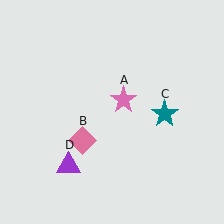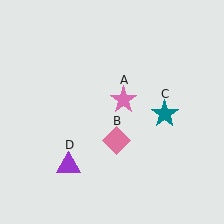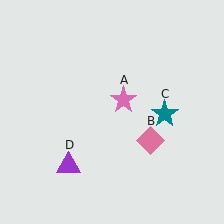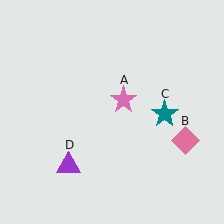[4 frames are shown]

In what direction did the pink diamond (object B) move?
The pink diamond (object B) moved right.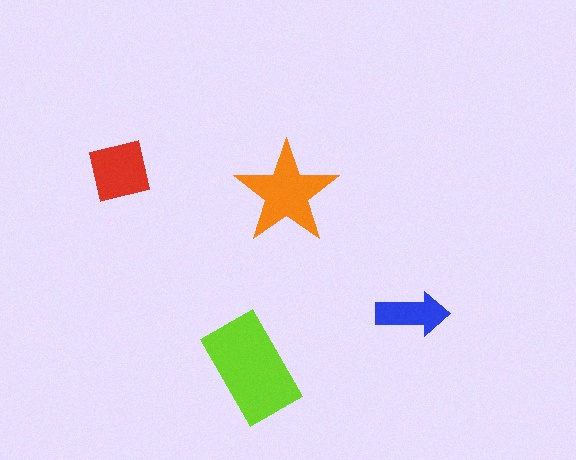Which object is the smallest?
The blue arrow.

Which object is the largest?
The lime rectangle.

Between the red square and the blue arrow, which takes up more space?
The red square.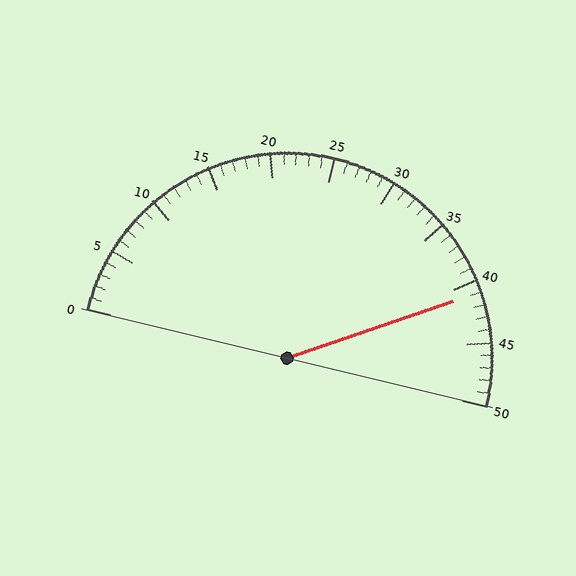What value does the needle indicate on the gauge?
The needle indicates approximately 41.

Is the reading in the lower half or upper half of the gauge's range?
The reading is in the upper half of the range (0 to 50).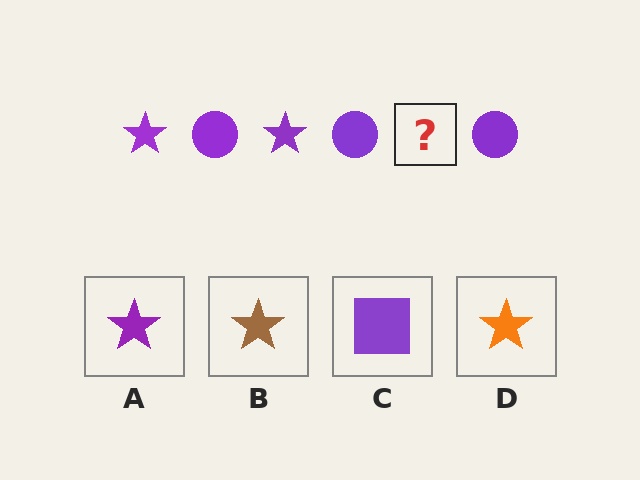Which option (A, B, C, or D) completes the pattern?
A.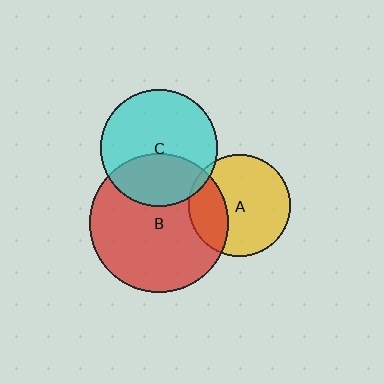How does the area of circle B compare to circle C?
Approximately 1.4 times.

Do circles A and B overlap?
Yes.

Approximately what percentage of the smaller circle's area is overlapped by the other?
Approximately 30%.